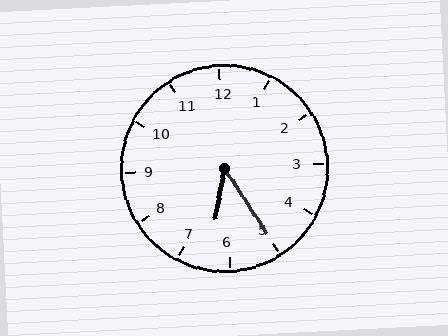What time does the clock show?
6:25.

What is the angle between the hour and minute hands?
Approximately 42 degrees.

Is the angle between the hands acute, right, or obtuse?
It is acute.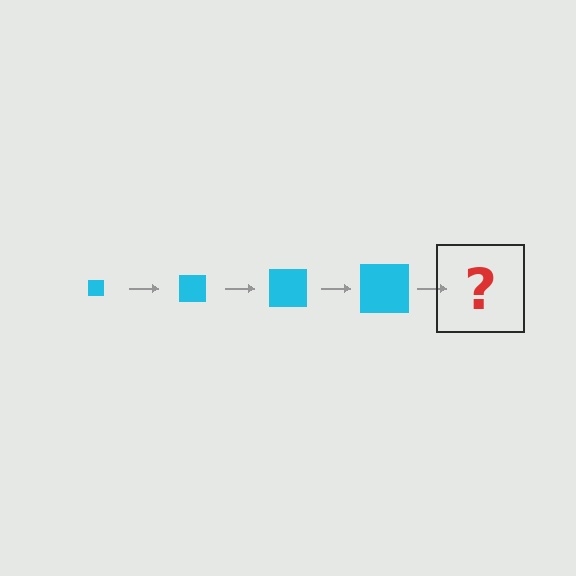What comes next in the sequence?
The next element should be a cyan square, larger than the previous one.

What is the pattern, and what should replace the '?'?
The pattern is that the square gets progressively larger each step. The '?' should be a cyan square, larger than the previous one.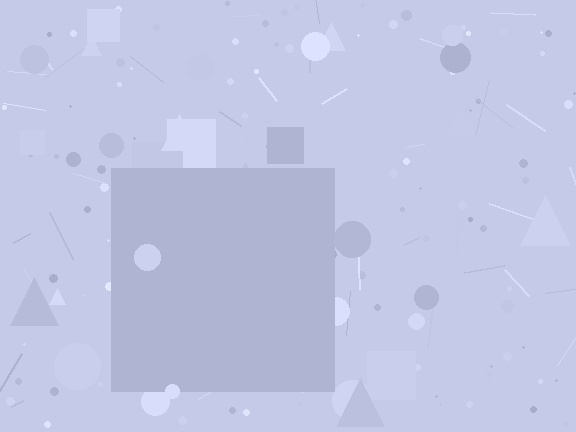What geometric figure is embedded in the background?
A square is embedded in the background.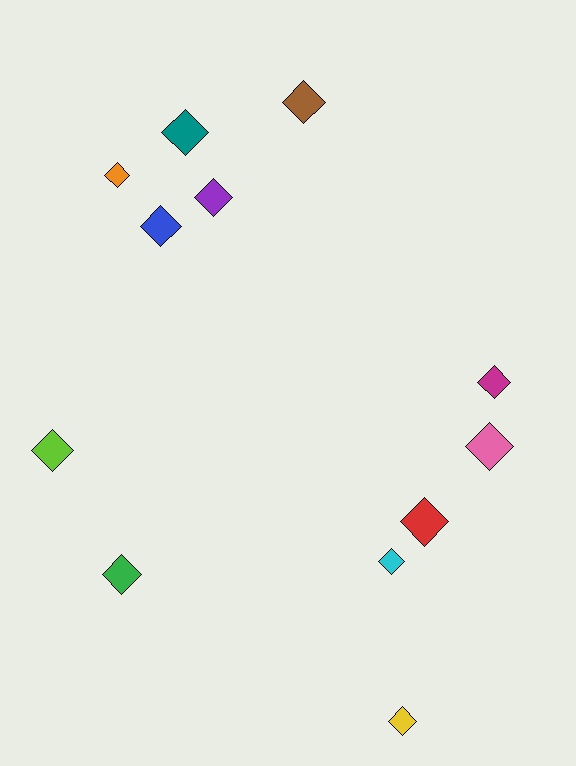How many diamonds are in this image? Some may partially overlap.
There are 12 diamonds.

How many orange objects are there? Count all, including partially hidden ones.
There is 1 orange object.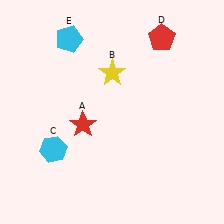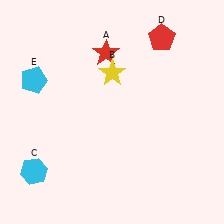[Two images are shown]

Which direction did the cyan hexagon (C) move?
The cyan hexagon (C) moved down.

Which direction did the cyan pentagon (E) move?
The cyan pentagon (E) moved down.